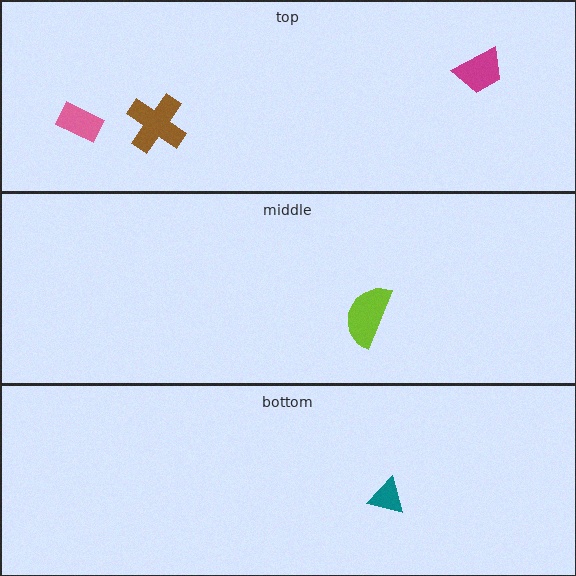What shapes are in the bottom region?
The teal triangle.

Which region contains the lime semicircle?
The middle region.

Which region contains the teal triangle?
The bottom region.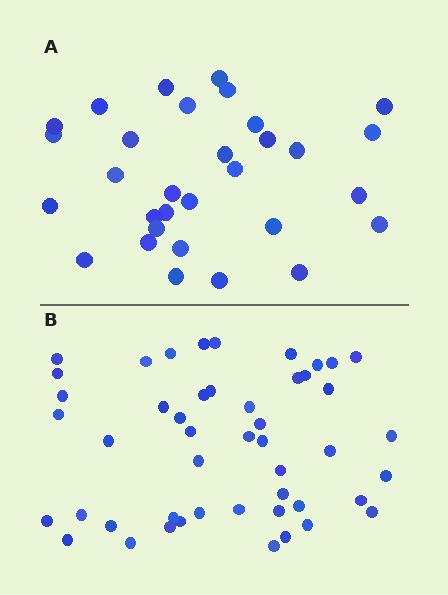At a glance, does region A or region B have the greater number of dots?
Region B (the bottom region) has more dots.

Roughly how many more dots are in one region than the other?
Region B has approximately 15 more dots than region A.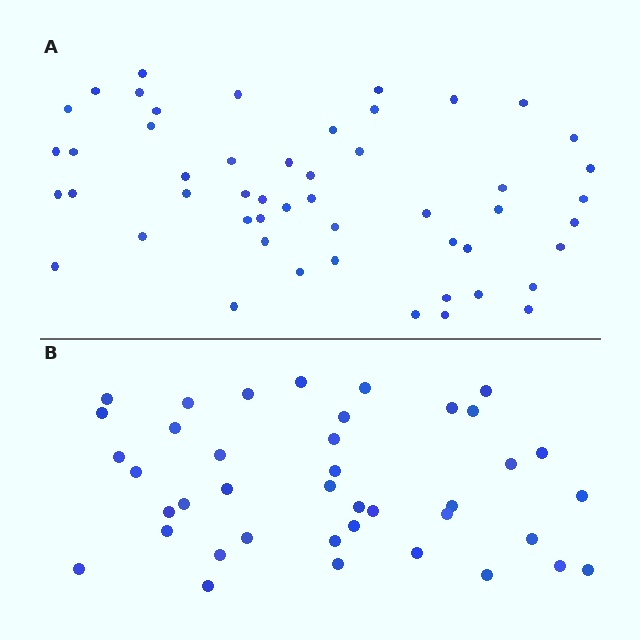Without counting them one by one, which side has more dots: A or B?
Region A (the top region) has more dots.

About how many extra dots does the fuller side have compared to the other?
Region A has roughly 12 or so more dots than region B.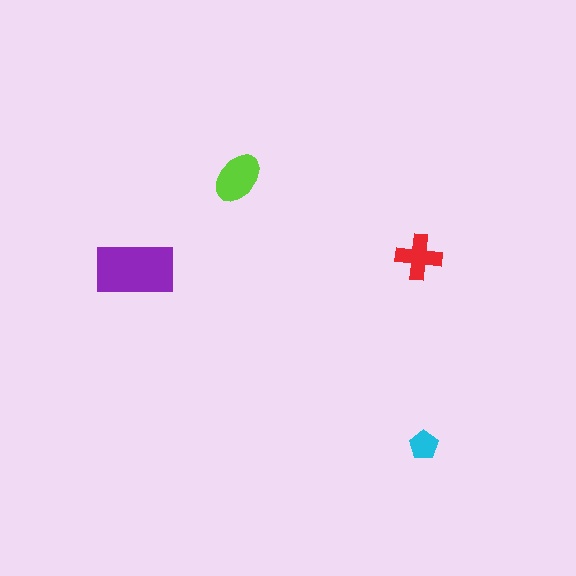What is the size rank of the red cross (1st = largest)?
3rd.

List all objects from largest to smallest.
The purple rectangle, the lime ellipse, the red cross, the cyan pentagon.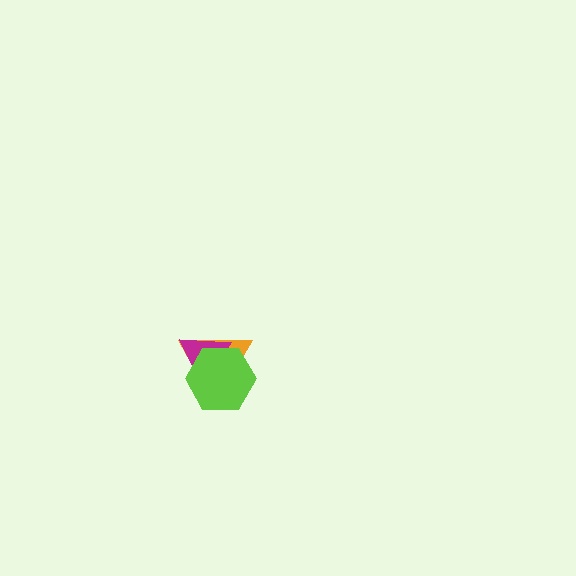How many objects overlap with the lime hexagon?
2 objects overlap with the lime hexagon.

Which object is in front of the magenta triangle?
The lime hexagon is in front of the magenta triangle.